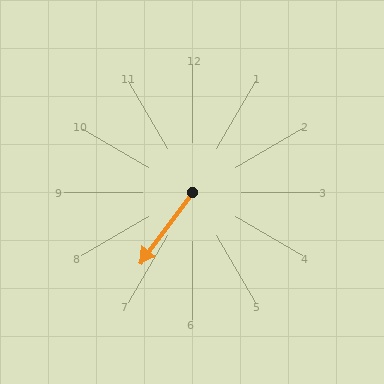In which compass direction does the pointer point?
Southwest.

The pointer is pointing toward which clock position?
Roughly 7 o'clock.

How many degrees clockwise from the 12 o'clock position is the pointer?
Approximately 216 degrees.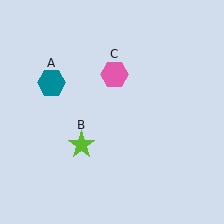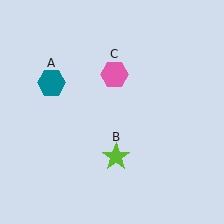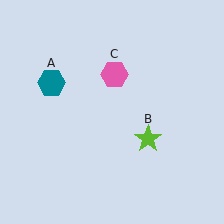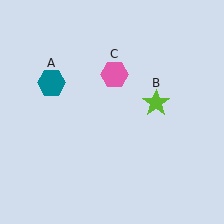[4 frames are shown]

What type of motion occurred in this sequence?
The lime star (object B) rotated counterclockwise around the center of the scene.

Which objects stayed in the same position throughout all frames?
Teal hexagon (object A) and pink hexagon (object C) remained stationary.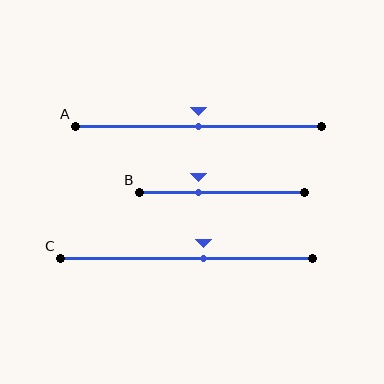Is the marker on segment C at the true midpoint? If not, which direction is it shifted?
No, the marker on segment C is shifted to the right by about 7% of the segment length.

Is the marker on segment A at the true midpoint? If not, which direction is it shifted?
Yes, the marker on segment A is at the true midpoint.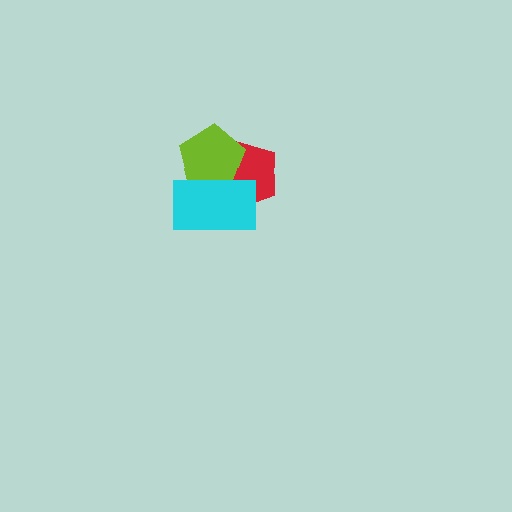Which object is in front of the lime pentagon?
The cyan rectangle is in front of the lime pentagon.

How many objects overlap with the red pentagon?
2 objects overlap with the red pentagon.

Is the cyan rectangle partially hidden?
No, no other shape covers it.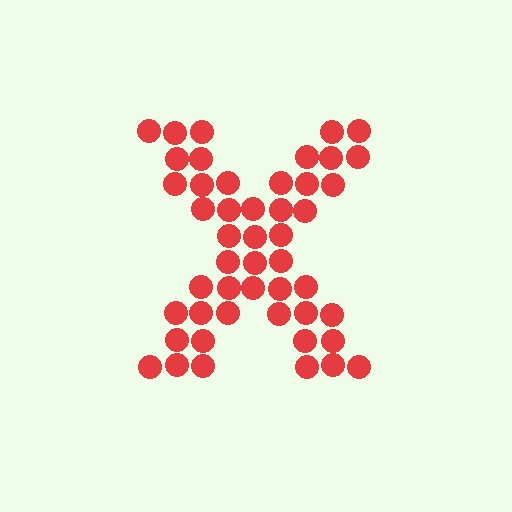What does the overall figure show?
The overall figure shows the letter X.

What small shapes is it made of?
It is made of small circles.